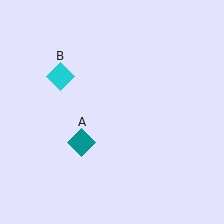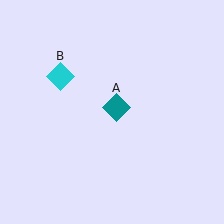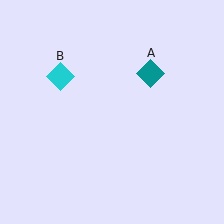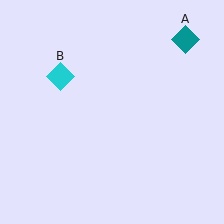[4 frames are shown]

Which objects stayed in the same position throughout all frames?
Cyan diamond (object B) remained stationary.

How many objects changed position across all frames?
1 object changed position: teal diamond (object A).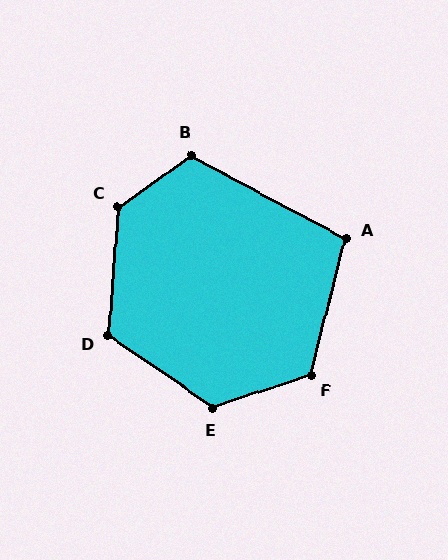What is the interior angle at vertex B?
Approximately 117 degrees (obtuse).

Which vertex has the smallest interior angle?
A, at approximately 104 degrees.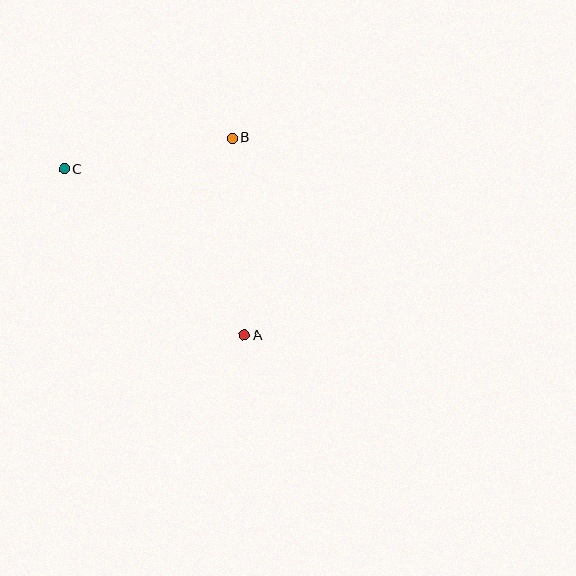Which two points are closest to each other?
Points B and C are closest to each other.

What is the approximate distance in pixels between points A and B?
The distance between A and B is approximately 198 pixels.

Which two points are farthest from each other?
Points A and C are farthest from each other.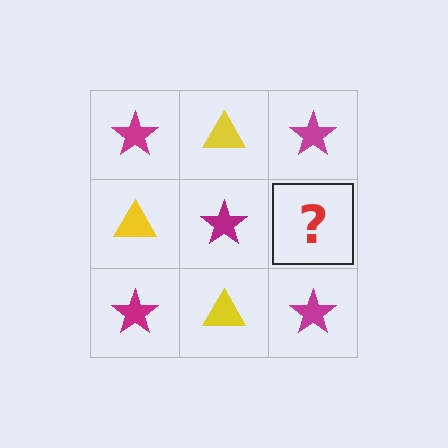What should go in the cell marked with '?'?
The missing cell should contain a yellow triangle.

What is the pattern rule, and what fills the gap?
The rule is that it alternates magenta star and yellow triangle in a checkerboard pattern. The gap should be filled with a yellow triangle.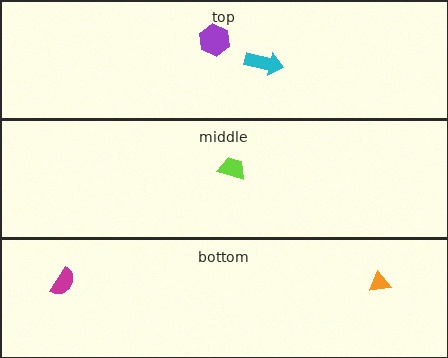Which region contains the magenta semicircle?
The bottom region.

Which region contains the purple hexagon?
The top region.